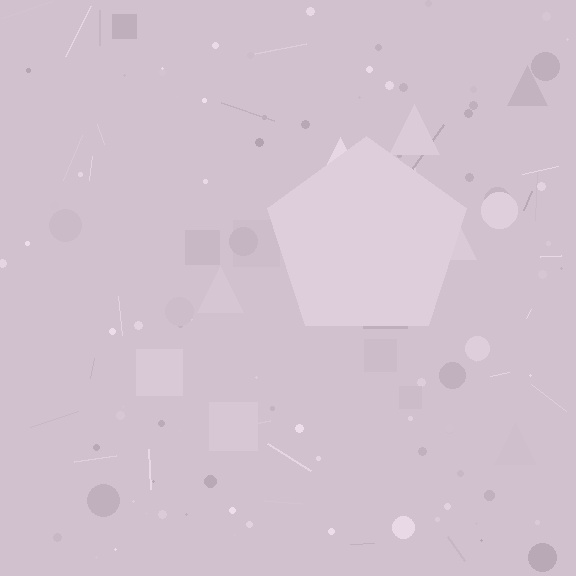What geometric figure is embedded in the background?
A pentagon is embedded in the background.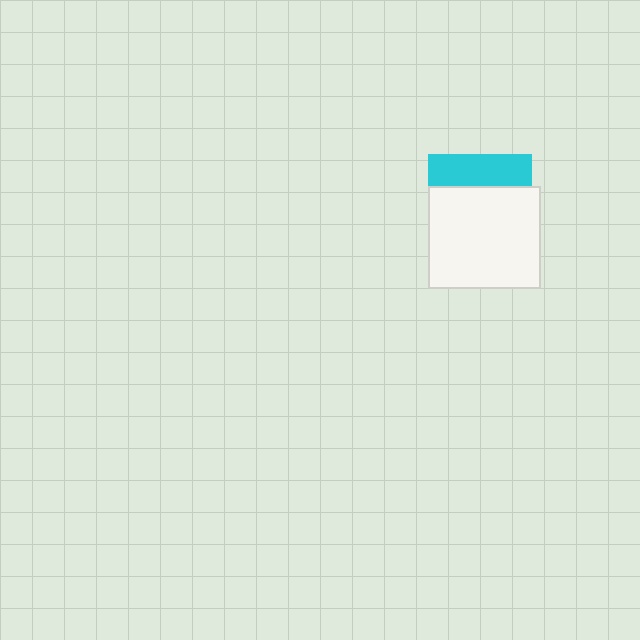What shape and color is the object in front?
The object in front is a white rectangle.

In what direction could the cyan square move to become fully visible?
The cyan square could move up. That would shift it out from behind the white rectangle entirely.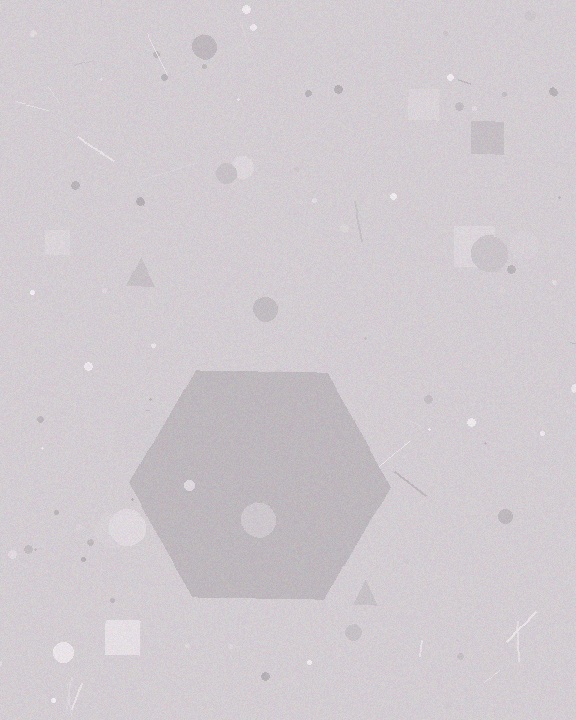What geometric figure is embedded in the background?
A hexagon is embedded in the background.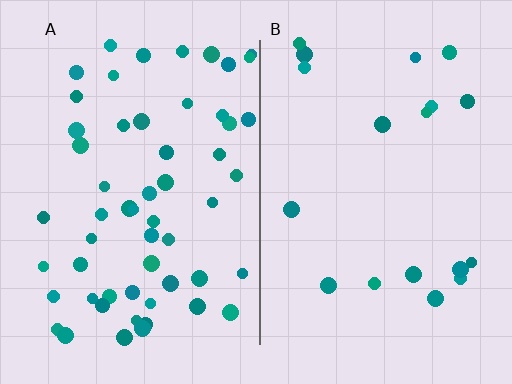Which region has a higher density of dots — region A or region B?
A (the left).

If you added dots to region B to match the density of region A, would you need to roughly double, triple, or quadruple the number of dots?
Approximately triple.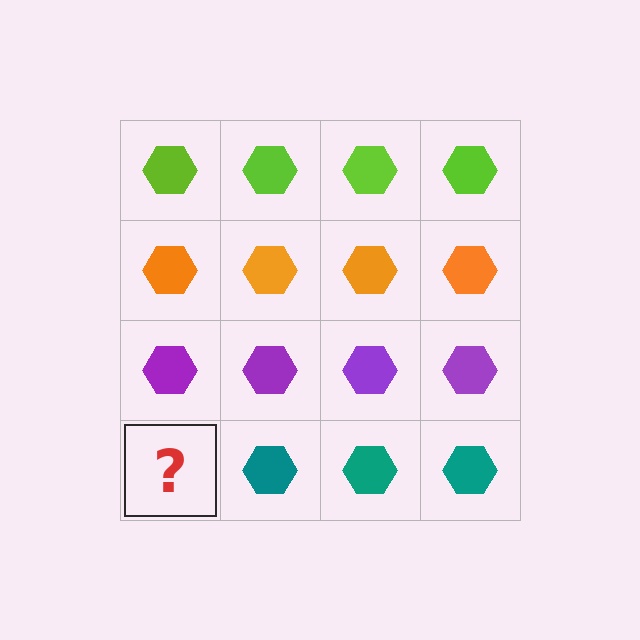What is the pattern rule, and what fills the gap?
The rule is that each row has a consistent color. The gap should be filled with a teal hexagon.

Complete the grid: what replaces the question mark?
The question mark should be replaced with a teal hexagon.